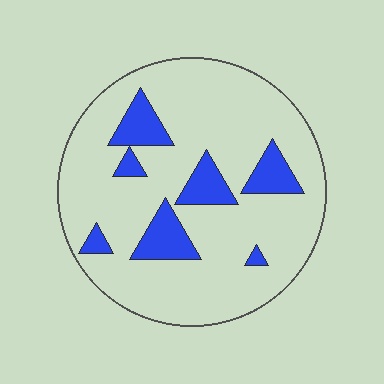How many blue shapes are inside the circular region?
7.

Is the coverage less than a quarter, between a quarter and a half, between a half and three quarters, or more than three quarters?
Less than a quarter.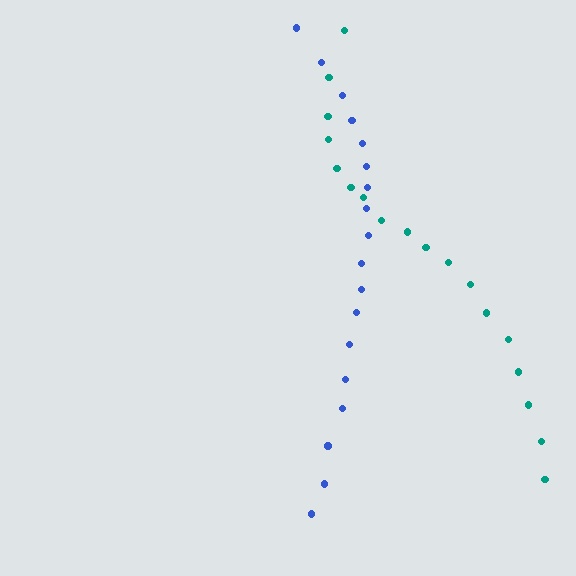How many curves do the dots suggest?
There are 2 distinct paths.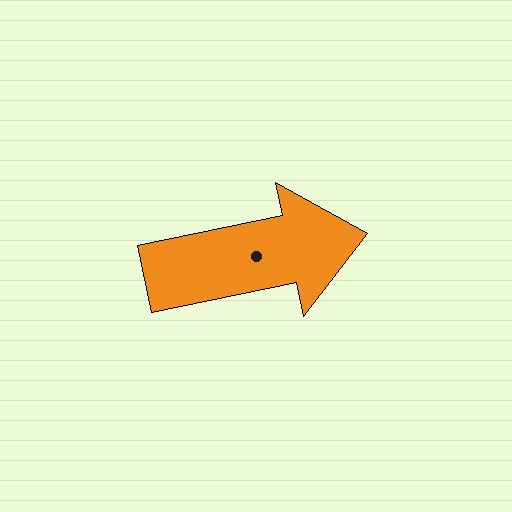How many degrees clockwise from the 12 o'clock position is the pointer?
Approximately 78 degrees.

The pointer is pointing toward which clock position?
Roughly 3 o'clock.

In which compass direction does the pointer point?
East.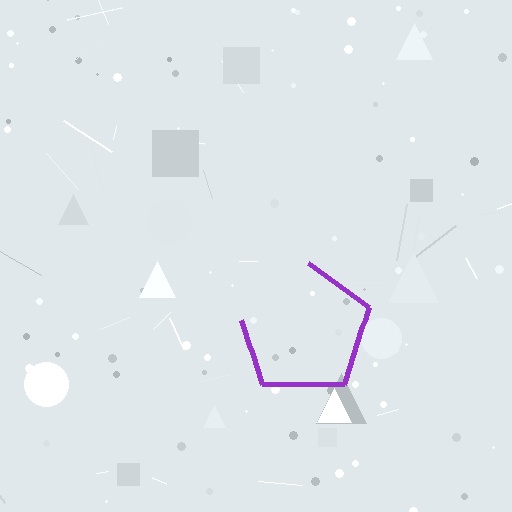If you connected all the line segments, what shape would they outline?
They would outline a pentagon.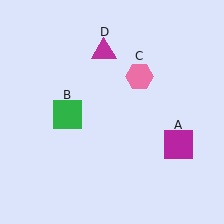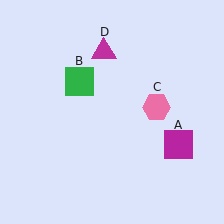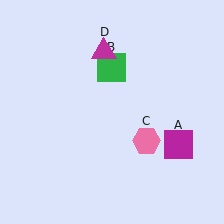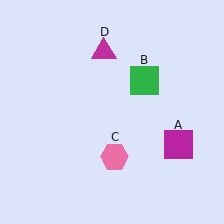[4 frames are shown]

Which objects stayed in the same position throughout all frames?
Magenta square (object A) and magenta triangle (object D) remained stationary.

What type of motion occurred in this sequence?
The green square (object B), pink hexagon (object C) rotated clockwise around the center of the scene.